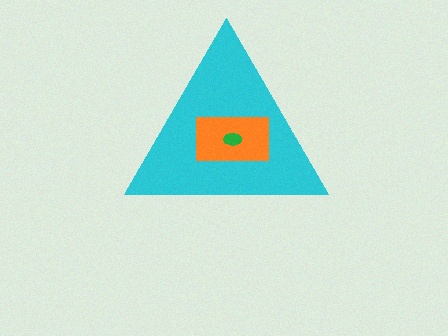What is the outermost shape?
The cyan triangle.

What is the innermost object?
The green ellipse.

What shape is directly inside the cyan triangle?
The orange rectangle.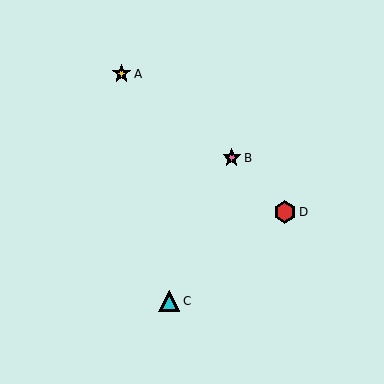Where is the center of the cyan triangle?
The center of the cyan triangle is at (169, 301).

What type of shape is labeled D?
Shape D is a red hexagon.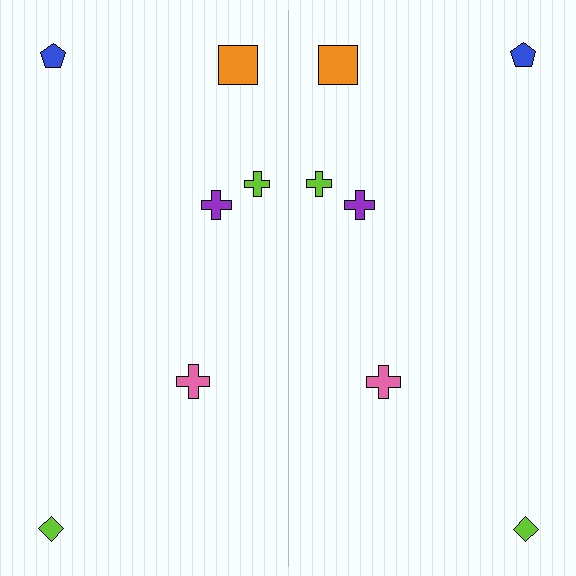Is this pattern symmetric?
Yes, this pattern has bilateral (reflection) symmetry.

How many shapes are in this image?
There are 12 shapes in this image.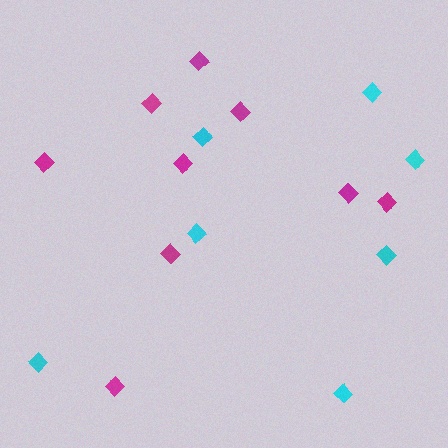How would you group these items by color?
There are 2 groups: one group of magenta diamonds (9) and one group of cyan diamonds (7).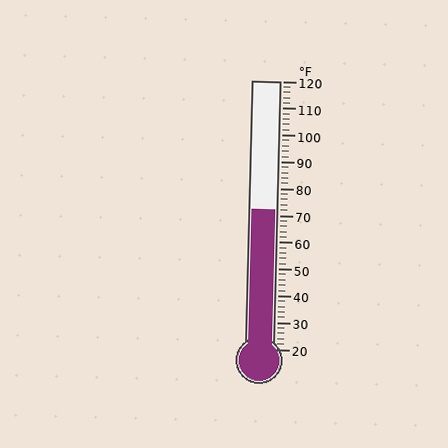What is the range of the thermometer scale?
The thermometer scale ranges from 20°F to 120°F.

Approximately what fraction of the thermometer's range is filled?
The thermometer is filled to approximately 50% of its range.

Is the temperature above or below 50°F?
The temperature is above 50°F.